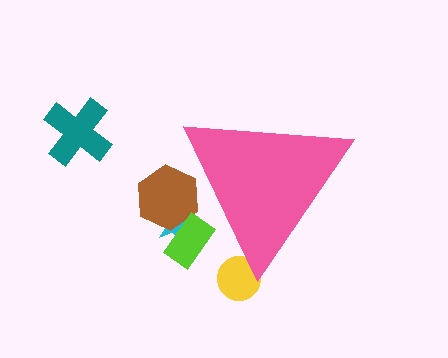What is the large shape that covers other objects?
A pink triangle.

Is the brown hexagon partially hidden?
Yes, the brown hexagon is partially hidden behind the pink triangle.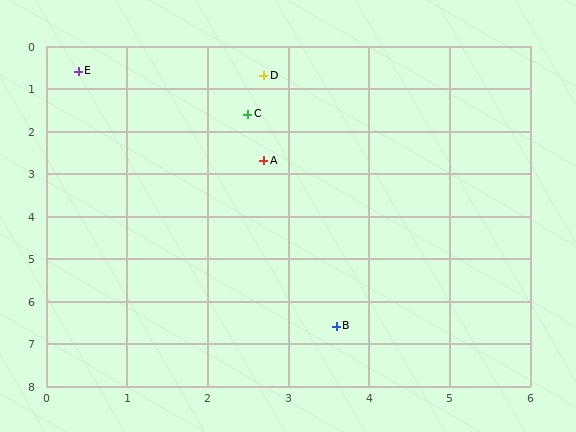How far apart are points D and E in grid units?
Points D and E are about 2.3 grid units apart.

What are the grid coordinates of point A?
Point A is at approximately (2.7, 2.7).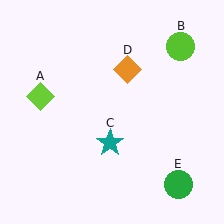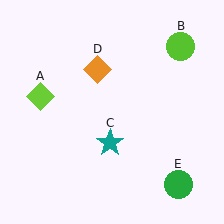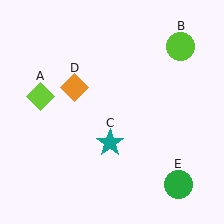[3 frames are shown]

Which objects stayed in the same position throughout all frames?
Lime diamond (object A) and lime circle (object B) and teal star (object C) and green circle (object E) remained stationary.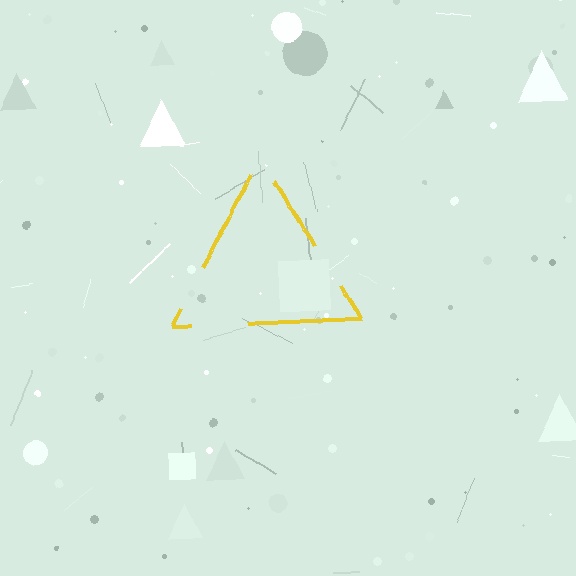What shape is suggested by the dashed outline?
The dashed outline suggests a triangle.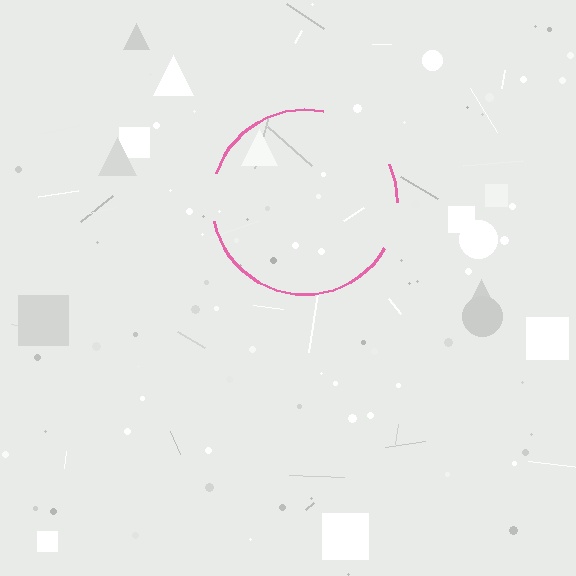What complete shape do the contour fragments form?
The contour fragments form a circle.